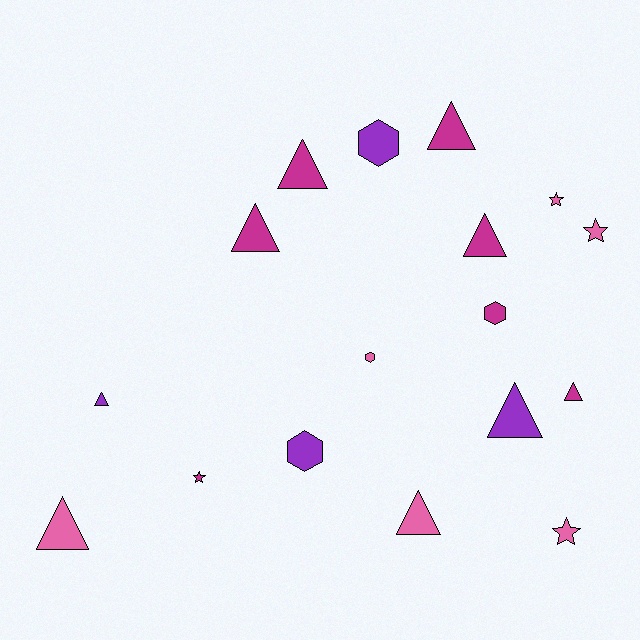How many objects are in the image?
There are 17 objects.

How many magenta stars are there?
There is 1 magenta star.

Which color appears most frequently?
Magenta, with 7 objects.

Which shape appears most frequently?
Triangle, with 9 objects.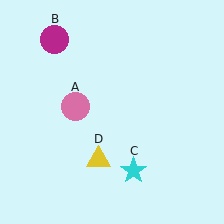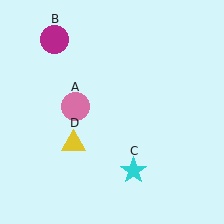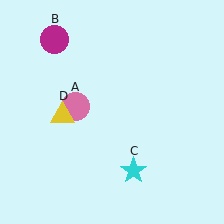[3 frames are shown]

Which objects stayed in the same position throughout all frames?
Pink circle (object A) and magenta circle (object B) and cyan star (object C) remained stationary.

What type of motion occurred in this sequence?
The yellow triangle (object D) rotated clockwise around the center of the scene.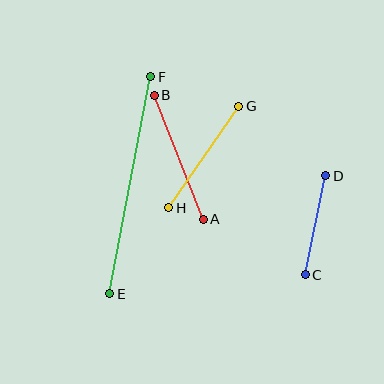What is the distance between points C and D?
The distance is approximately 101 pixels.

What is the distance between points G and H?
The distance is approximately 123 pixels.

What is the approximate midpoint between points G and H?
The midpoint is at approximately (204, 157) pixels.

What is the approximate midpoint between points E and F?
The midpoint is at approximately (130, 185) pixels.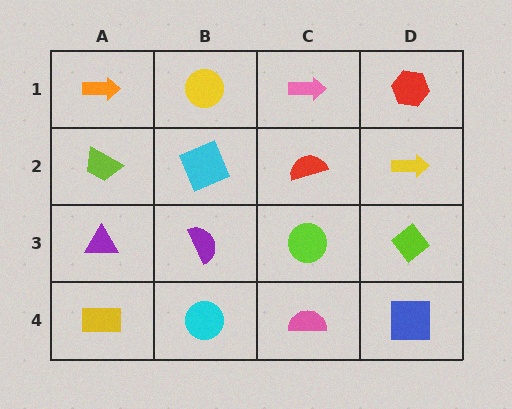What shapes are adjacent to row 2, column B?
A yellow circle (row 1, column B), a purple semicircle (row 3, column B), a lime trapezoid (row 2, column A), a red semicircle (row 2, column C).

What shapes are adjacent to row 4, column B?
A purple semicircle (row 3, column B), a yellow rectangle (row 4, column A), a pink semicircle (row 4, column C).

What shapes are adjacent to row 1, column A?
A lime trapezoid (row 2, column A), a yellow circle (row 1, column B).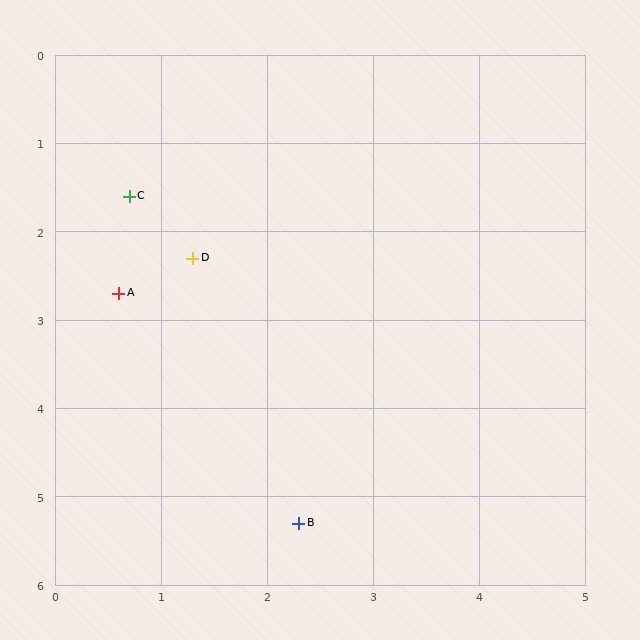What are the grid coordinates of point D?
Point D is at approximately (1.3, 2.3).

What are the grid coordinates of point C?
Point C is at approximately (0.7, 1.6).